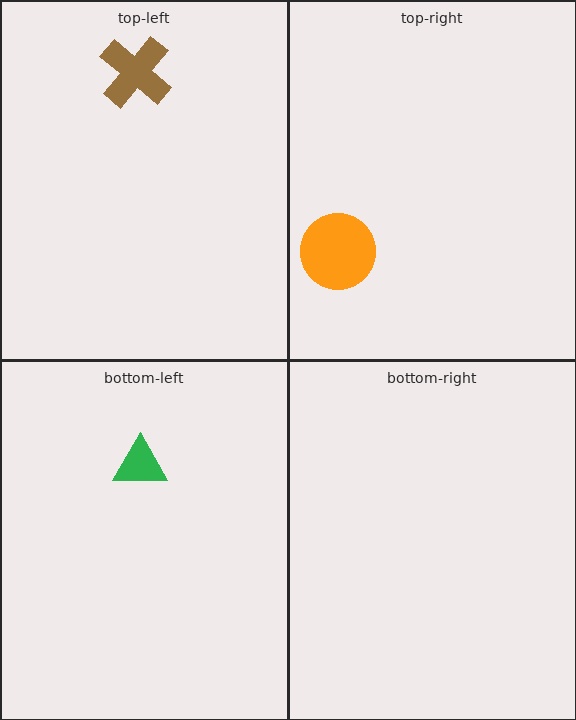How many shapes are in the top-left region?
1.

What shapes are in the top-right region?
The orange circle.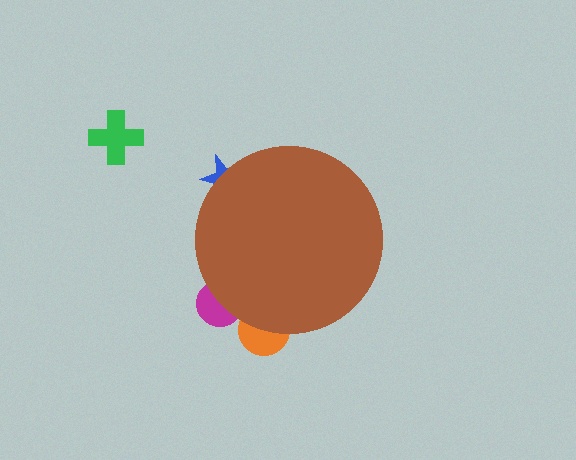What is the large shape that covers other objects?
A brown circle.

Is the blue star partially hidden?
Yes, the blue star is partially hidden behind the brown circle.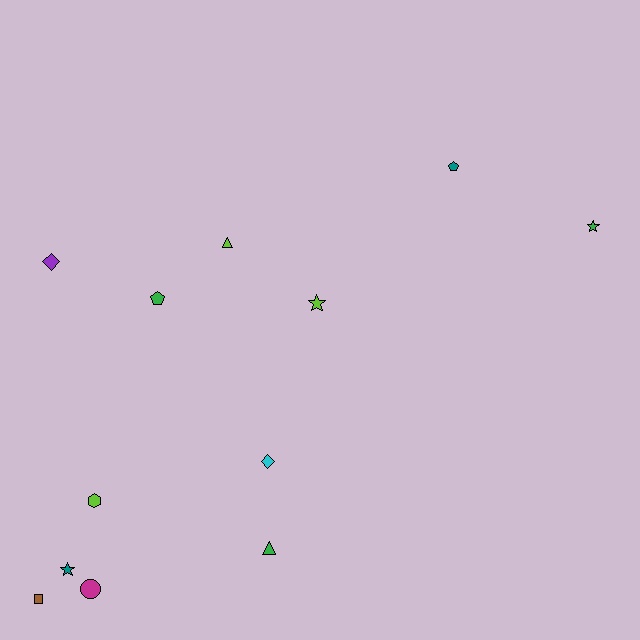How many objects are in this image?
There are 12 objects.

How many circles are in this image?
There is 1 circle.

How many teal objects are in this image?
There are 2 teal objects.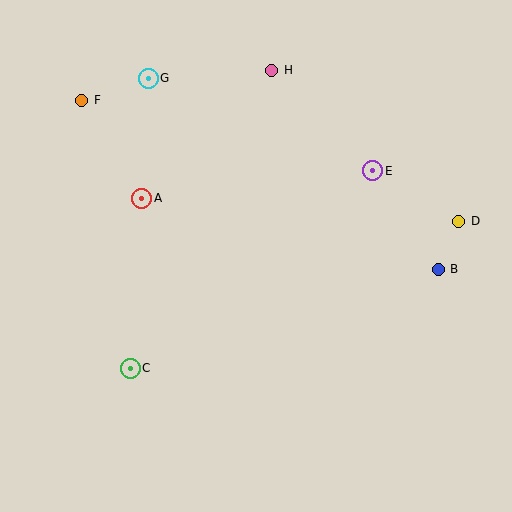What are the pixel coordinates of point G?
Point G is at (148, 78).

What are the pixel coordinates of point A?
Point A is at (142, 198).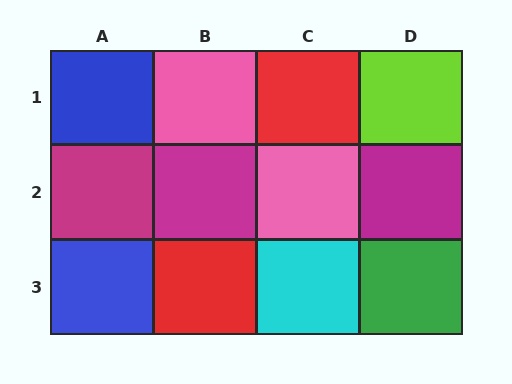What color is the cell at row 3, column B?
Red.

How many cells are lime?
1 cell is lime.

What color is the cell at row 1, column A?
Blue.